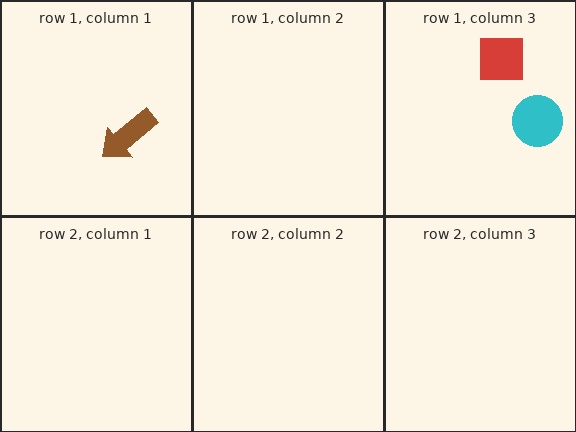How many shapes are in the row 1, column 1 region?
1.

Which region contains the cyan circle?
The row 1, column 3 region.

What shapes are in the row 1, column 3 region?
The cyan circle, the red square.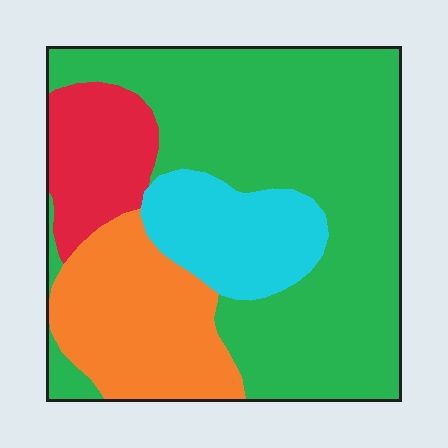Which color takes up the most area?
Green, at roughly 55%.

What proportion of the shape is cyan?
Cyan covers roughly 15% of the shape.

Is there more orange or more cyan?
Orange.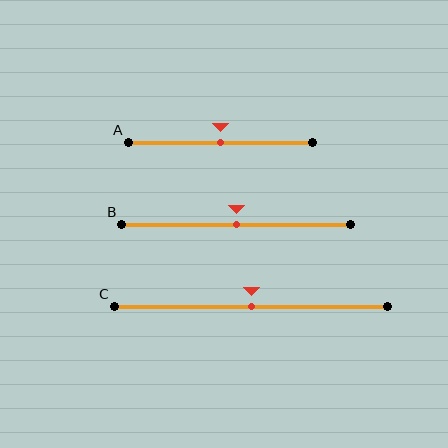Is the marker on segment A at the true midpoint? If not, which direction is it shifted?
Yes, the marker on segment A is at the true midpoint.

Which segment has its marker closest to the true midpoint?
Segment A has its marker closest to the true midpoint.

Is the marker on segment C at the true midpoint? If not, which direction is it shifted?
Yes, the marker on segment C is at the true midpoint.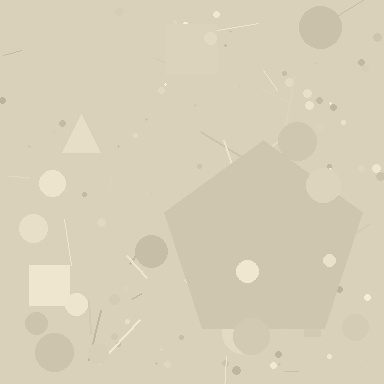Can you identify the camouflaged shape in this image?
The camouflaged shape is a pentagon.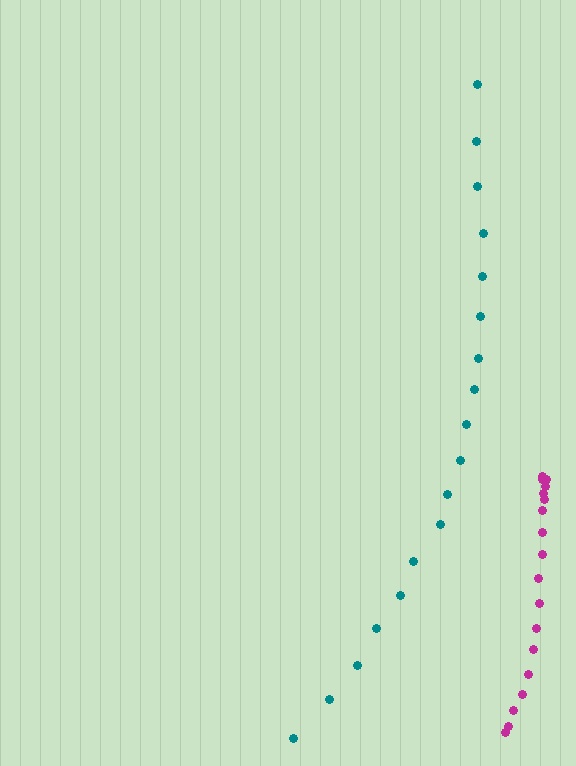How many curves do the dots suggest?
There are 2 distinct paths.